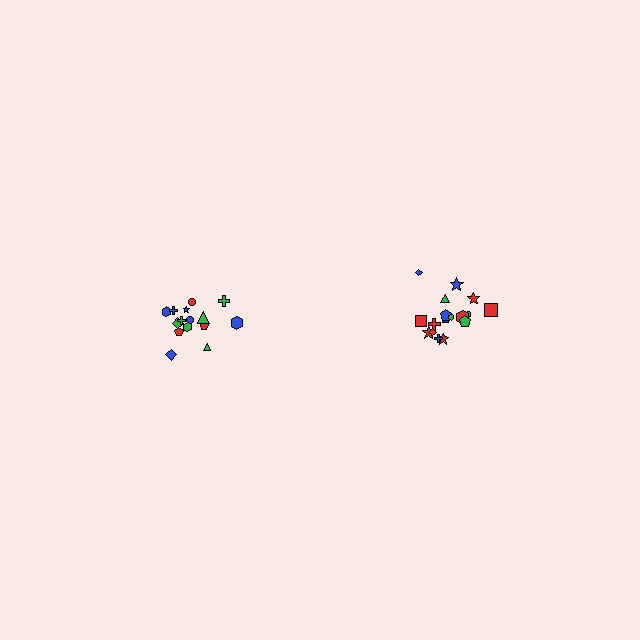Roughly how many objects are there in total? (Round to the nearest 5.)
Roughly 35 objects in total.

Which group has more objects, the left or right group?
The right group.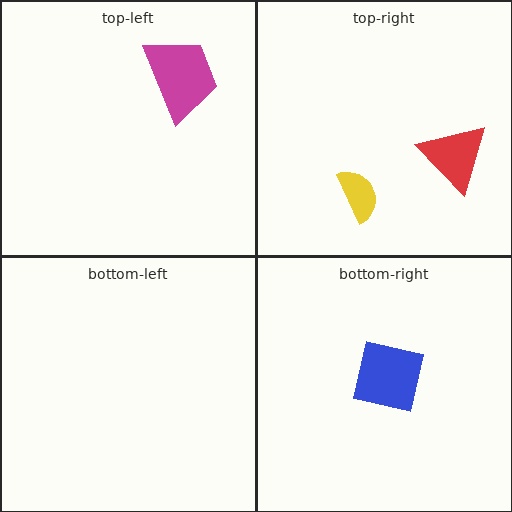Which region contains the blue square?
The bottom-right region.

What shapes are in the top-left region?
The magenta trapezoid.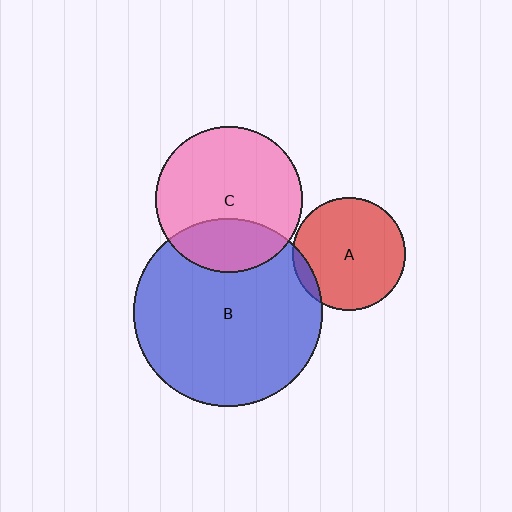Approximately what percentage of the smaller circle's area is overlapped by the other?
Approximately 10%.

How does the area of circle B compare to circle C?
Approximately 1.7 times.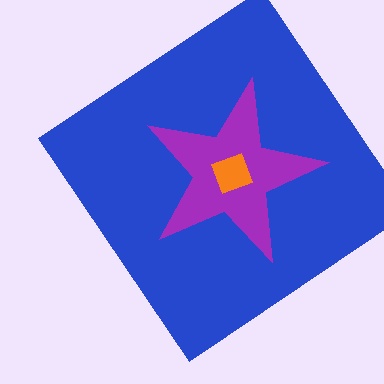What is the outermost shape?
The blue diamond.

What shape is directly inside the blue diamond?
The purple star.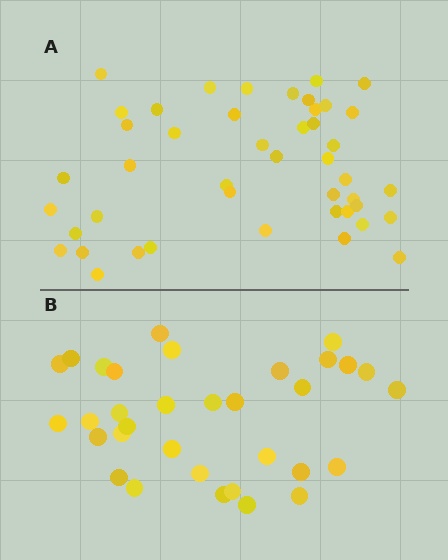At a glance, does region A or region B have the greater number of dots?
Region A (the top region) has more dots.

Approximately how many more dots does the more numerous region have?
Region A has roughly 12 or so more dots than region B.